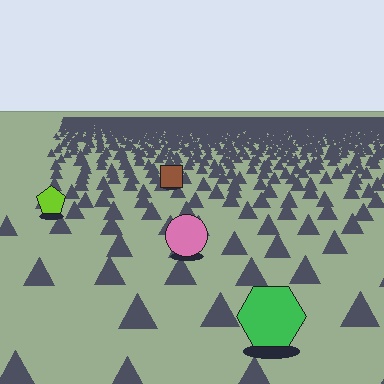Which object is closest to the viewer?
The green hexagon is closest. The texture marks near it are larger and more spread out.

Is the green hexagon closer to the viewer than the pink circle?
Yes. The green hexagon is closer — you can tell from the texture gradient: the ground texture is coarser near it.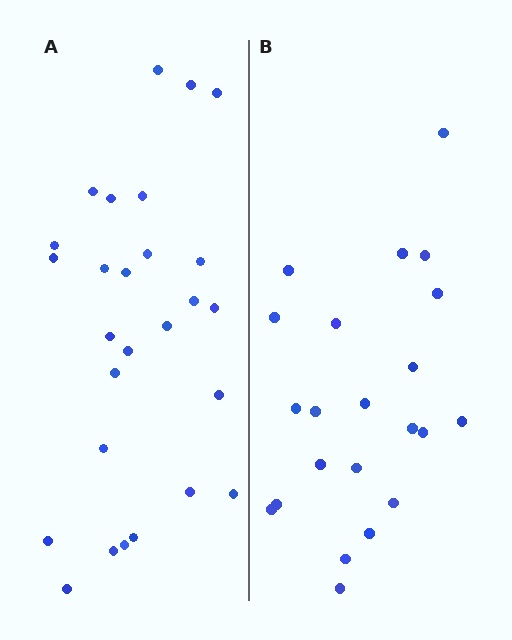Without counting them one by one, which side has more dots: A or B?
Region A (the left region) has more dots.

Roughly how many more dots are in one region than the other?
Region A has about 5 more dots than region B.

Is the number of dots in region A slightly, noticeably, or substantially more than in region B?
Region A has only slightly more — the two regions are fairly close. The ratio is roughly 1.2 to 1.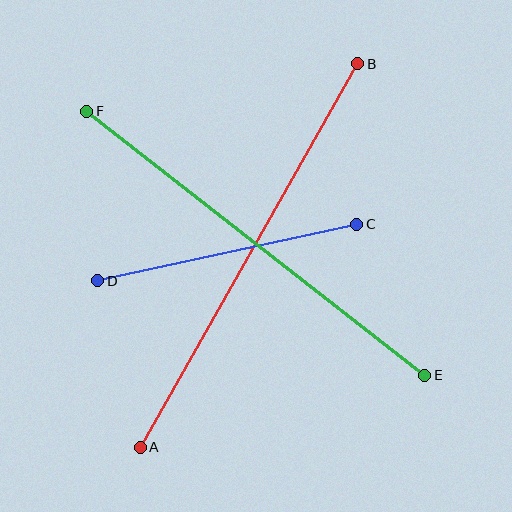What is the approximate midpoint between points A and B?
The midpoint is at approximately (249, 256) pixels.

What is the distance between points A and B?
The distance is approximately 441 pixels.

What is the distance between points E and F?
The distance is approximately 429 pixels.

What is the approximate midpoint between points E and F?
The midpoint is at approximately (256, 243) pixels.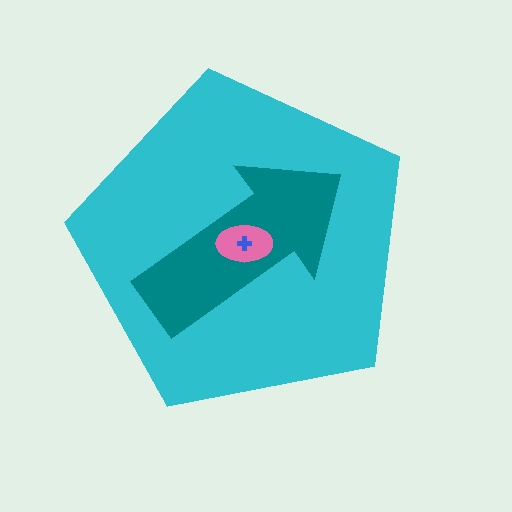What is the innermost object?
The blue cross.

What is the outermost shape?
The cyan pentagon.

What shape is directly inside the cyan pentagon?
The teal arrow.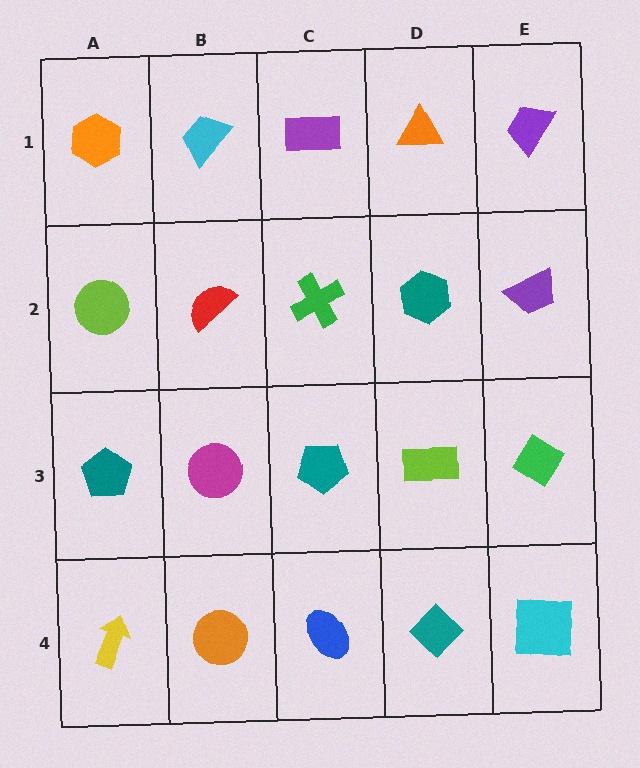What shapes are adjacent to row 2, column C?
A purple rectangle (row 1, column C), a teal pentagon (row 3, column C), a red semicircle (row 2, column B), a teal hexagon (row 2, column D).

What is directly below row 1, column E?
A purple trapezoid.